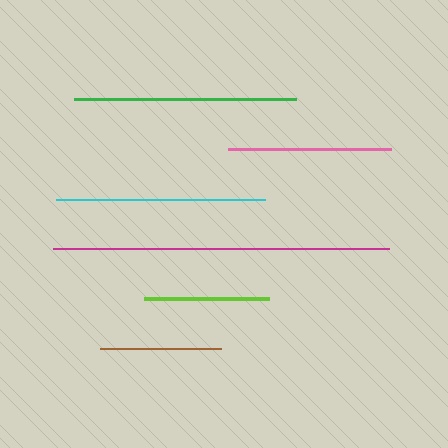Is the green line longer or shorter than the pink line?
The green line is longer than the pink line.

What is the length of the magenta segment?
The magenta segment is approximately 335 pixels long.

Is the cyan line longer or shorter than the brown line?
The cyan line is longer than the brown line.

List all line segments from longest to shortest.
From longest to shortest: magenta, green, cyan, pink, lime, brown.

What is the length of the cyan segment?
The cyan segment is approximately 209 pixels long.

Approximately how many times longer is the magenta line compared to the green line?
The magenta line is approximately 1.5 times the length of the green line.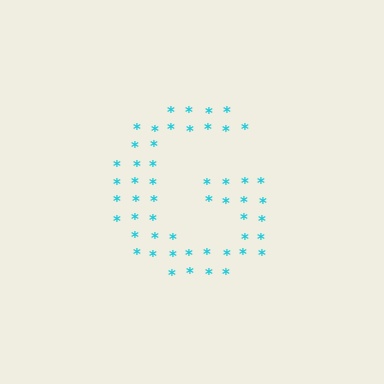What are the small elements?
The small elements are asterisks.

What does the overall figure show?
The overall figure shows the letter G.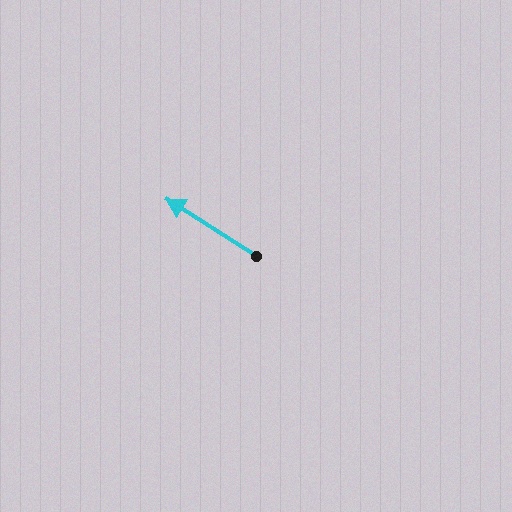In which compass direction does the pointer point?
Northwest.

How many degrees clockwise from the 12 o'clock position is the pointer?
Approximately 303 degrees.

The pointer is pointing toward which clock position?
Roughly 10 o'clock.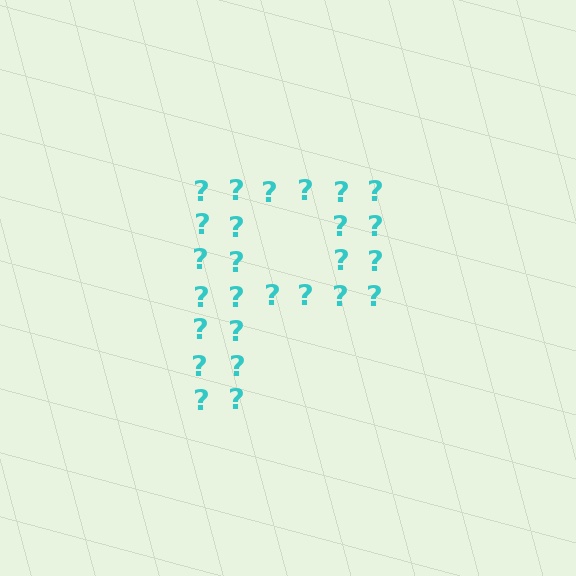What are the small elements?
The small elements are question marks.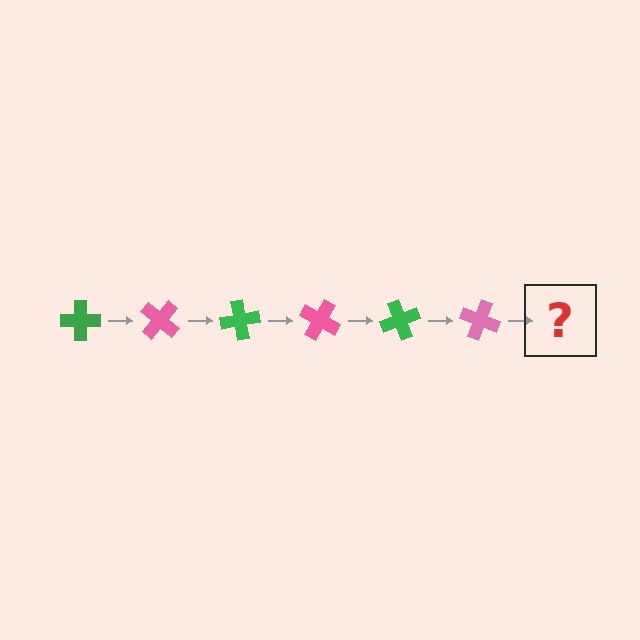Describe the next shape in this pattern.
It should be a green cross, rotated 240 degrees from the start.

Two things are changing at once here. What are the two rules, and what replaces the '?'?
The two rules are that it rotates 40 degrees each step and the color cycles through green and pink. The '?' should be a green cross, rotated 240 degrees from the start.